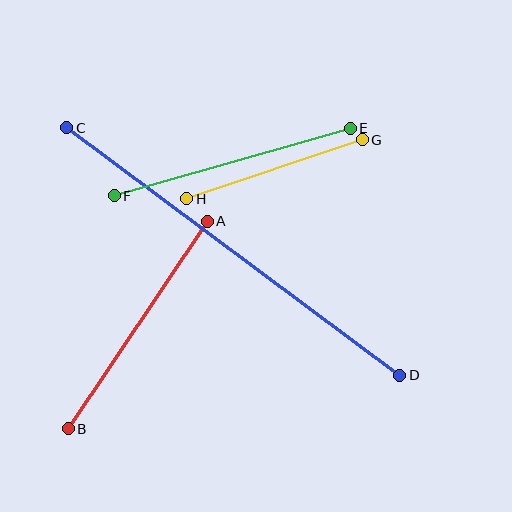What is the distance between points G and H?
The distance is approximately 185 pixels.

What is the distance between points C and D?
The distance is approximately 415 pixels.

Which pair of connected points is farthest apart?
Points C and D are farthest apart.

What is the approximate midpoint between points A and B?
The midpoint is at approximately (138, 325) pixels.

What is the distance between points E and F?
The distance is approximately 246 pixels.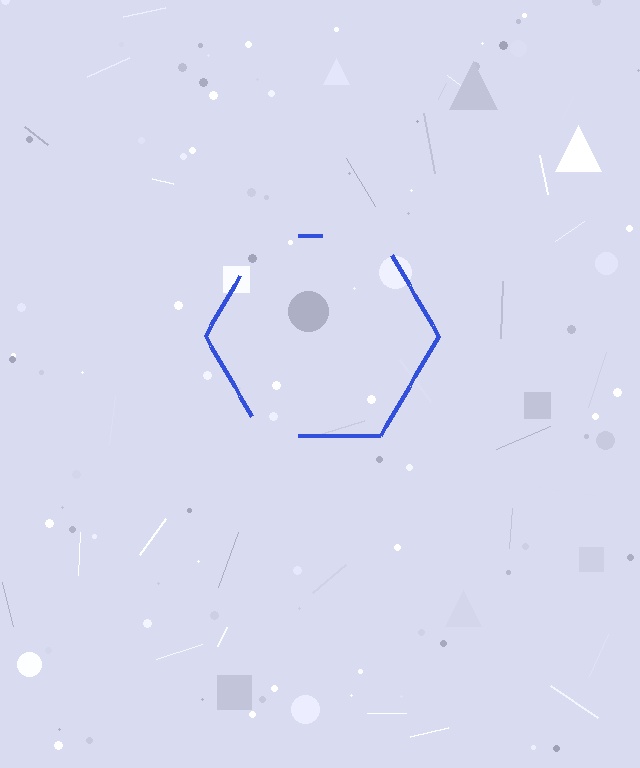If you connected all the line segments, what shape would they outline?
They would outline a hexagon.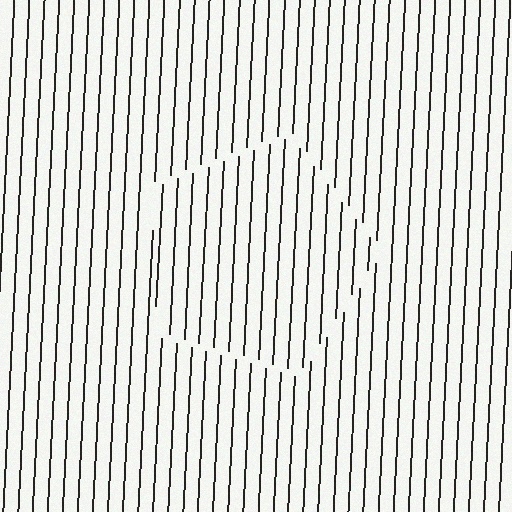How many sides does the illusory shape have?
5 sides — the line-ends trace a pentagon.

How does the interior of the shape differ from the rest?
The interior of the shape contains the same grating, shifted by half a period — the contour is defined by the phase discontinuity where line-ends from the inner and outer gratings abut.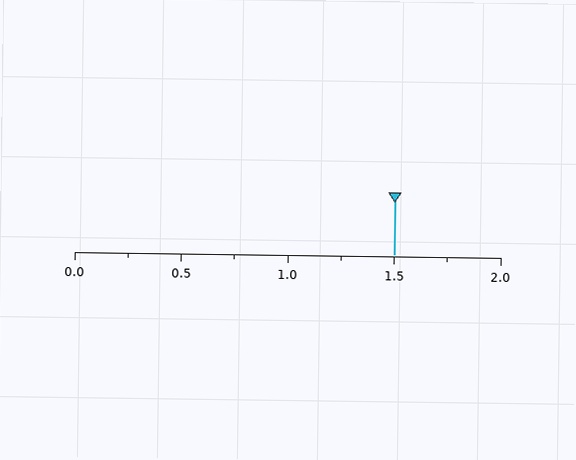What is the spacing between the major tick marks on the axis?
The major ticks are spaced 0.5 apart.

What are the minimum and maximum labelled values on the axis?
The axis runs from 0.0 to 2.0.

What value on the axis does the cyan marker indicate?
The marker indicates approximately 1.5.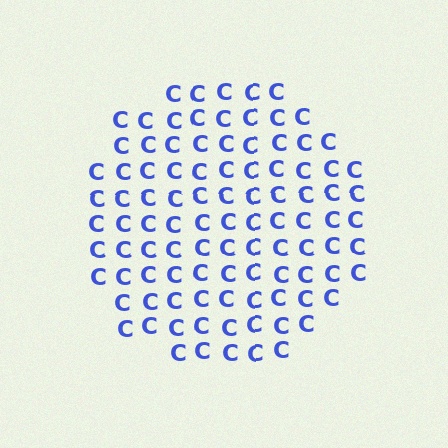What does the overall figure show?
The overall figure shows a circle.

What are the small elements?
The small elements are letter C's.